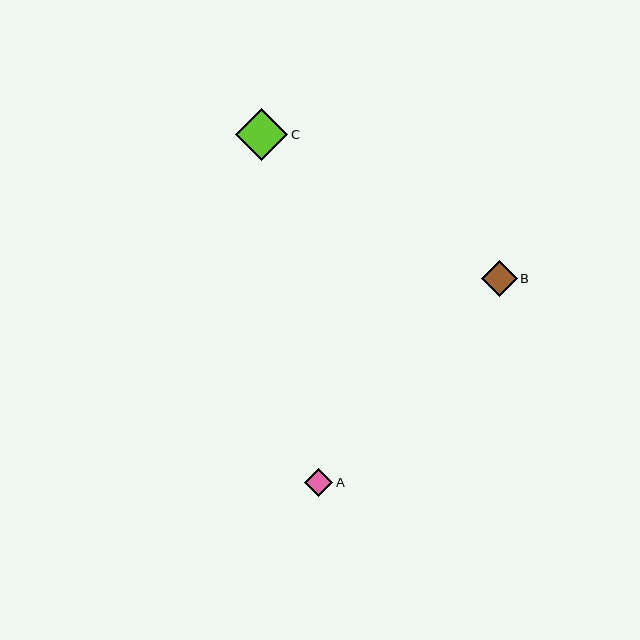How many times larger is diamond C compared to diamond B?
Diamond C is approximately 1.5 times the size of diamond B.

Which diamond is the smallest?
Diamond A is the smallest with a size of approximately 28 pixels.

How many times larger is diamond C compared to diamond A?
Diamond C is approximately 1.9 times the size of diamond A.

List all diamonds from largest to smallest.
From largest to smallest: C, B, A.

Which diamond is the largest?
Diamond C is the largest with a size of approximately 52 pixels.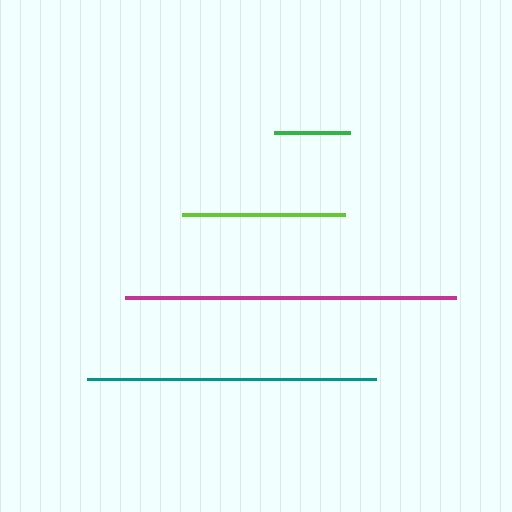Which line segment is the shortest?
The green line is the shortest at approximately 76 pixels.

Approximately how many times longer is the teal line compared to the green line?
The teal line is approximately 3.8 times the length of the green line.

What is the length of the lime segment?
The lime segment is approximately 163 pixels long.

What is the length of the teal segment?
The teal segment is approximately 289 pixels long.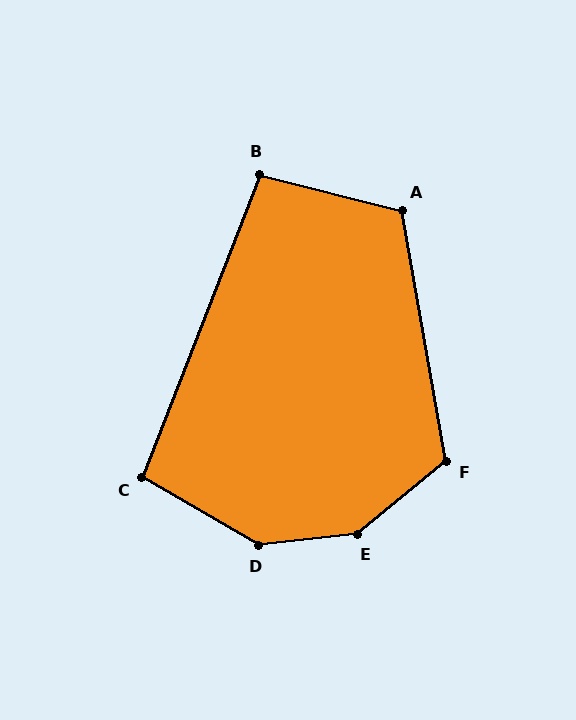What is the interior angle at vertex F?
Approximately 120 degrees (obtuse).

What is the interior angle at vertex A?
Approximately 114 degrees (obtuse).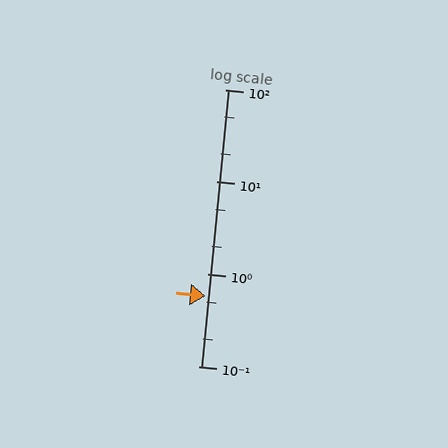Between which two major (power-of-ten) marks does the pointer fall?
The pointer is between 0.1 and 1.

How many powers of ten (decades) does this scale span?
The scale spans 3 decades, from 0.1 to 100.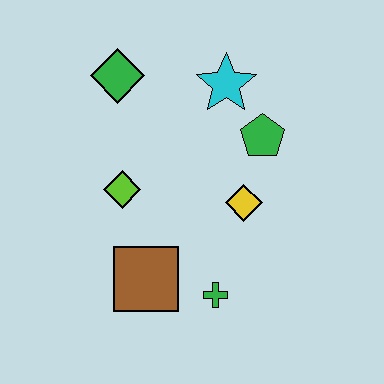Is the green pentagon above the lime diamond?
Yes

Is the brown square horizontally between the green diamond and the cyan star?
Yes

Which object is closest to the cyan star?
The green pentagon is closest to the cyan star.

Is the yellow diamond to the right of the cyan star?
Yes